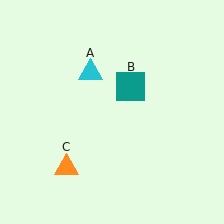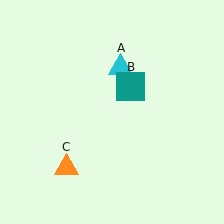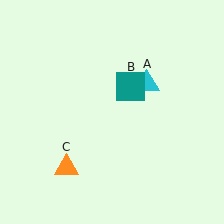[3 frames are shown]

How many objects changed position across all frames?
1 object changed position: cyan triangle (object A).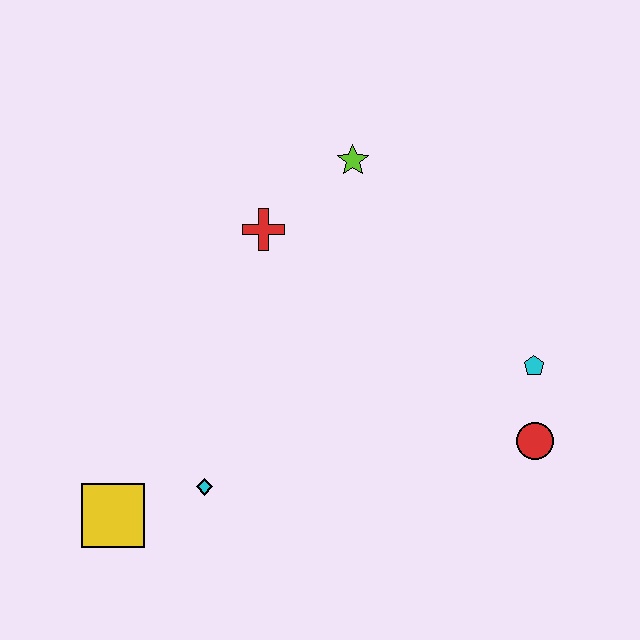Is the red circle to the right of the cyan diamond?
Yes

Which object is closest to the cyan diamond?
The yellow square is closest to the cyan diamond.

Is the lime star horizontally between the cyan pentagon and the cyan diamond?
Yes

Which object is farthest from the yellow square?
The cyan pentagon is farthest from the yellow square.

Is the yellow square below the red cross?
Yes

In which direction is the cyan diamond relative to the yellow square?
The cyan diamond is to the right of the yellow square.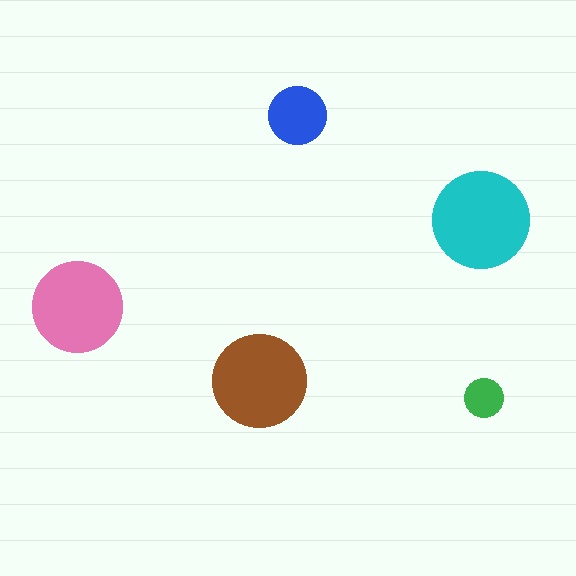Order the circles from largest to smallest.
the cyan one, the brown one, the pink one, the blue one, the green one.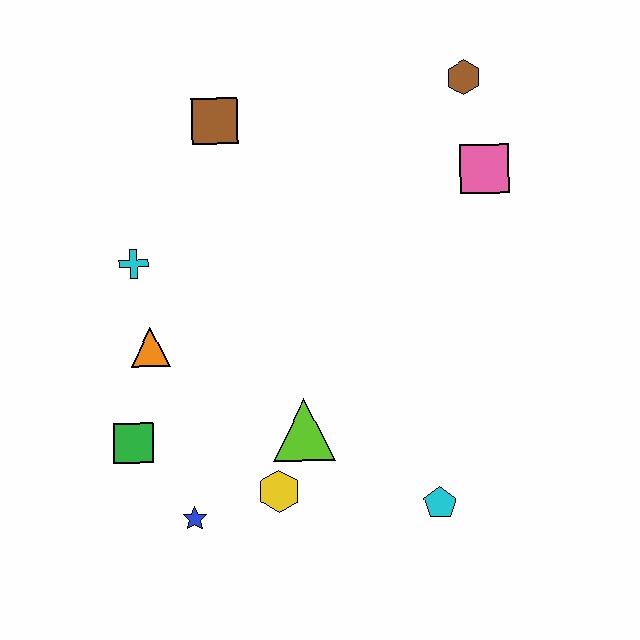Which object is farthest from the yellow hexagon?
The brown hexagon is farthest from the yellow hexagon.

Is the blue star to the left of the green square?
No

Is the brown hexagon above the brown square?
Yes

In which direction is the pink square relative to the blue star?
The pink square is above the blue star.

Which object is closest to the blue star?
The yellow hexagon is closest to the blue star.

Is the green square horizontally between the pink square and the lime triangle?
No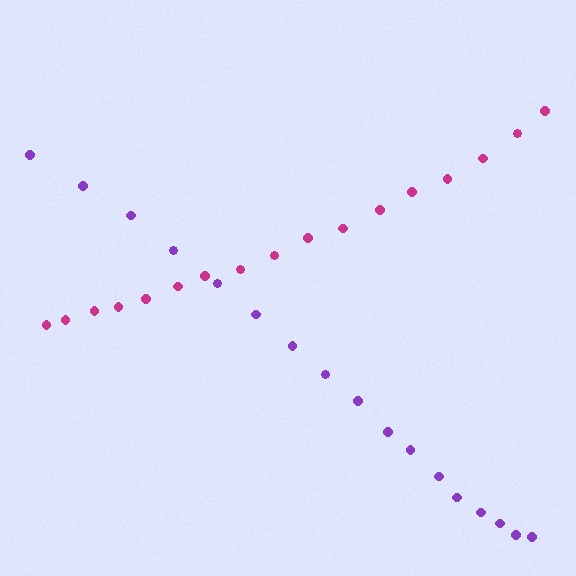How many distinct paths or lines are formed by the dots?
There are 2 distinct paths.